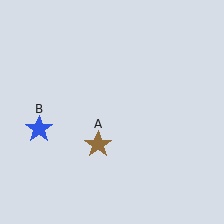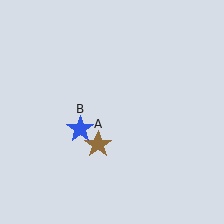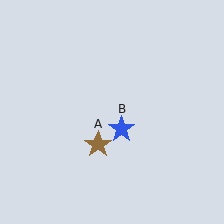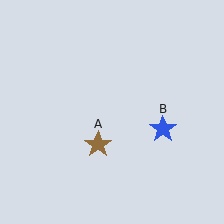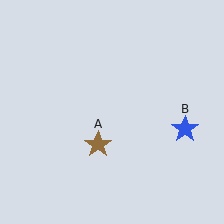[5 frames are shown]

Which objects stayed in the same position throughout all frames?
Brown star (object A) remained stationary.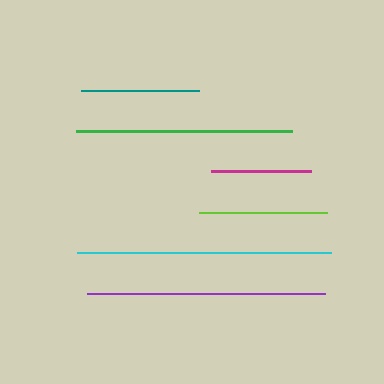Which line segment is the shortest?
The magenta line is the shortest at approximately 99 pixels.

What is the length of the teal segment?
The teal segment is approximately 118 pixels long.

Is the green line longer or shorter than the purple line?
The purple line is longer than the green line.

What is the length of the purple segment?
The purple segment is approximately 238 pixels long.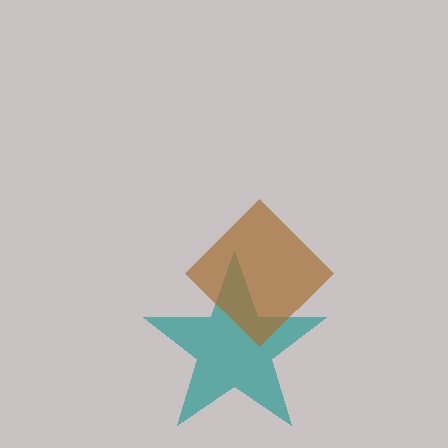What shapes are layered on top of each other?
The layered shapes are: a teal star, a brown diamond.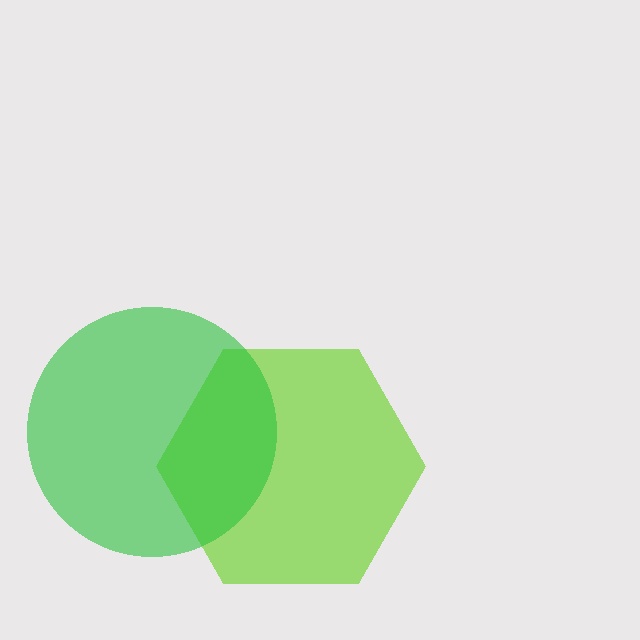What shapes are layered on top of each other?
The layered shapes are: a lime hexagon, a green circle.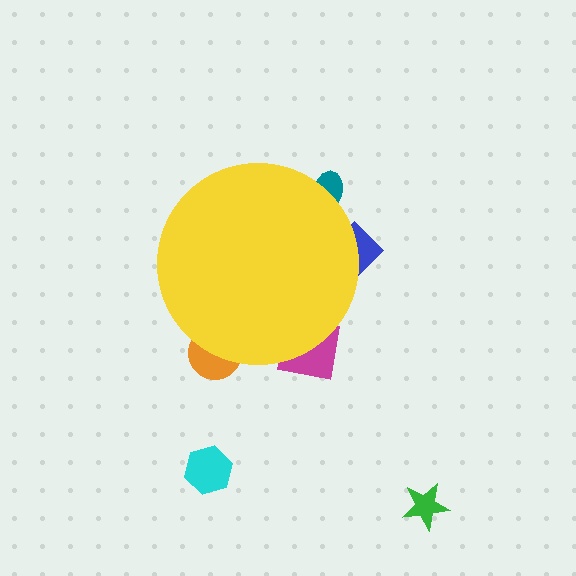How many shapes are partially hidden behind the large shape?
4 shapes are partially hidden.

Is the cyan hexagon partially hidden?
No, the cyan hexagon is fully visible.